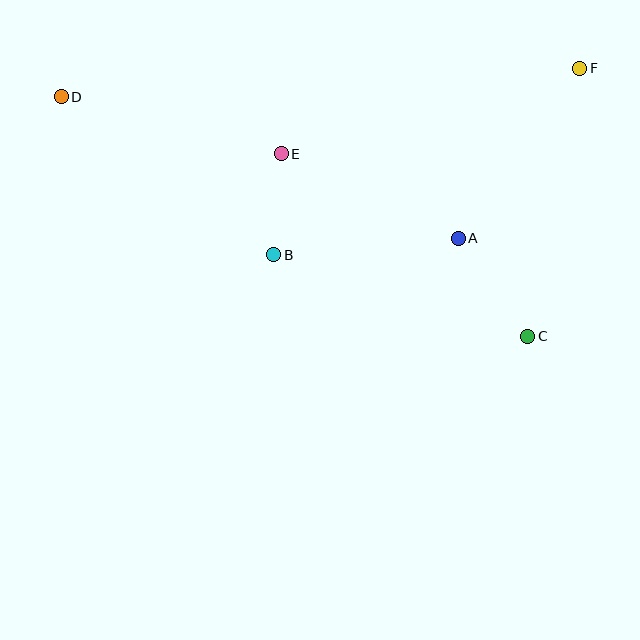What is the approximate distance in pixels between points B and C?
The distance between B and C is approximately 267 pixels.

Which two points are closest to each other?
Points B and E are closest to each other.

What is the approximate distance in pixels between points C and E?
The distance between C and E is approximately 307 pixels.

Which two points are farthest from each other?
Points C and D are farthest from each other.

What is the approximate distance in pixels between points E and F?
The distance between E and F is approximately 310 pixels.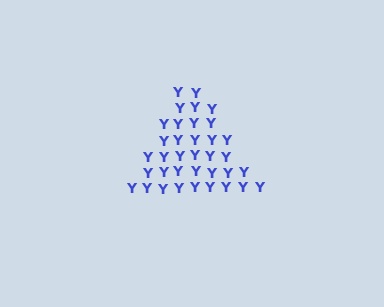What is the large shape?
The large shape is a triangle.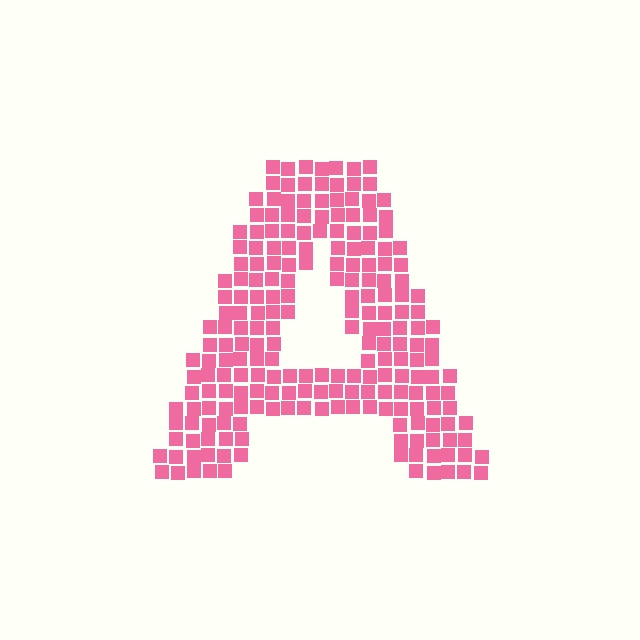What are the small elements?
The small elements are squares.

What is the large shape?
The large shape is the letter A.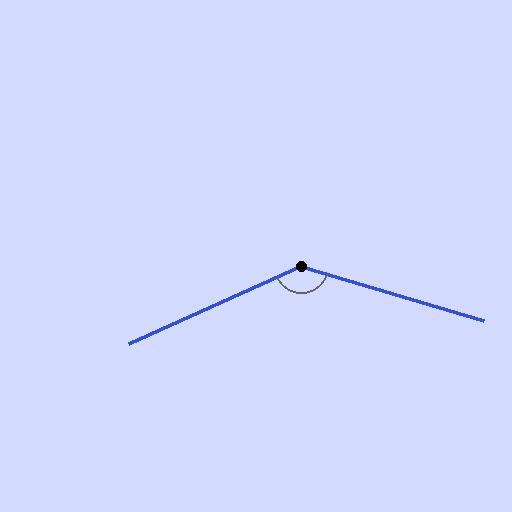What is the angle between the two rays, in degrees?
Approximately 139 degrees.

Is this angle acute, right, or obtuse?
It is obtuse.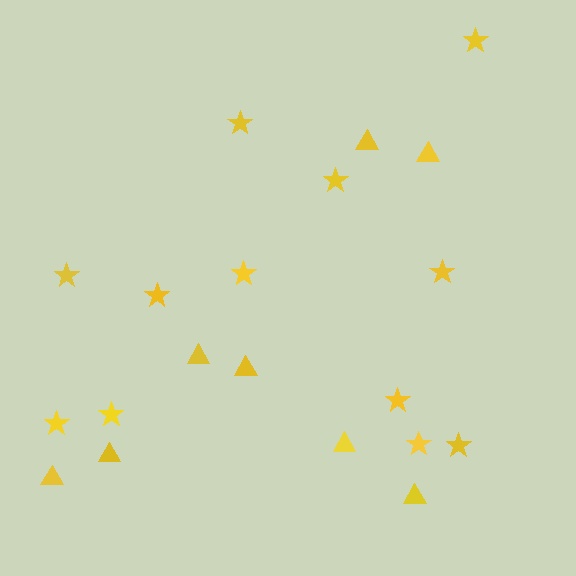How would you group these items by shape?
There are 2 groups: one group of triangles (8) and one group of stars (12).